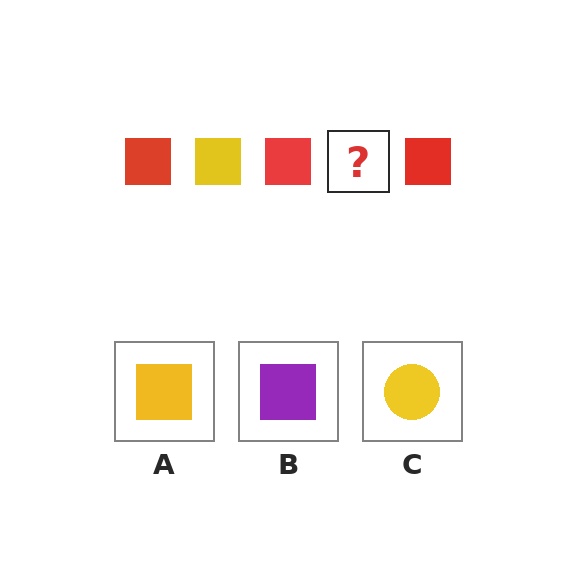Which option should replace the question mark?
Option A.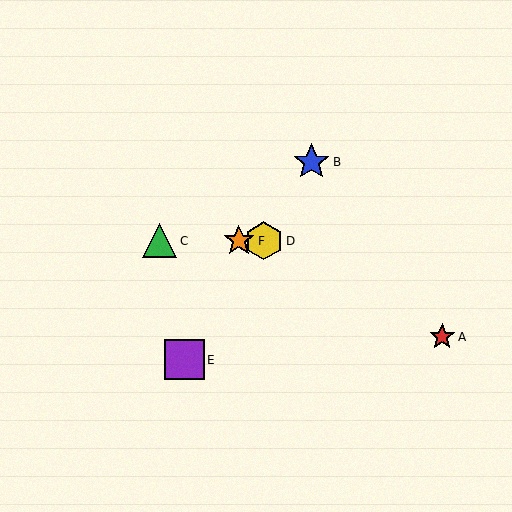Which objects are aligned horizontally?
Objects C, D, F are aligned horizontally.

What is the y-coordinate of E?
Object E is at y≈360.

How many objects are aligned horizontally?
3 objects (C, D, F) are aligned horizontally.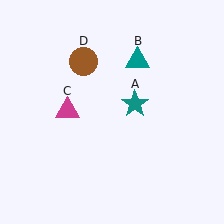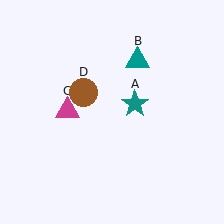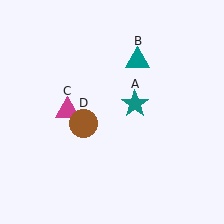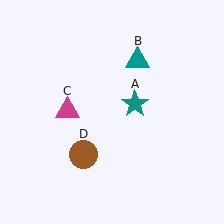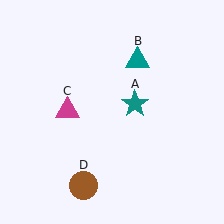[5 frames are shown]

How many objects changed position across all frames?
1 object changed position: brown circle (object D).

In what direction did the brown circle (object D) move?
The brown circle (object D) moved down.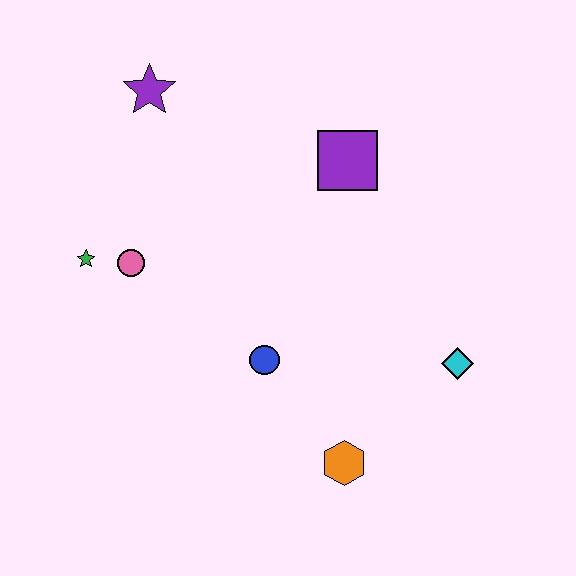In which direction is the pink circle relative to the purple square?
The pink circle is to the left of the purple square.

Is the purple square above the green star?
Yes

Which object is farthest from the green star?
The cyan diamond is farthest from the green star.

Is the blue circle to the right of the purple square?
No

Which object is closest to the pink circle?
The green star is closest to the pink circle.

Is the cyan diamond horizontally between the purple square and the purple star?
No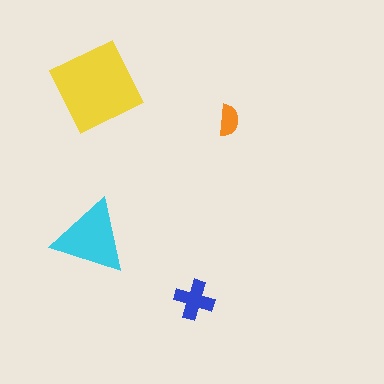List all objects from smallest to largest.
The orange semicircle, the blue cross, the cyan triangle, the yellow square.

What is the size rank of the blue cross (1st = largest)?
3rd.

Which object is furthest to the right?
The orange semicircle is rightmost.